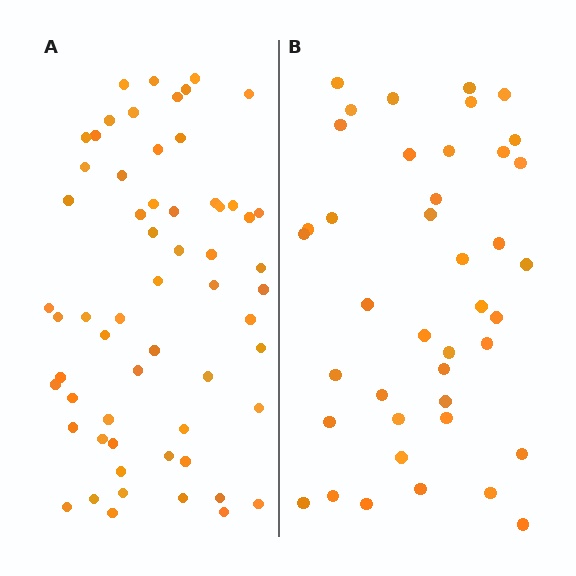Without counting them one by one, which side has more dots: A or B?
Region A (the left region) has more dots.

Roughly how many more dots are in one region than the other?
Region A has approximately 20 more dots than region B.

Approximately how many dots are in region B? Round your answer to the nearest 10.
About 40 dots. (The exact count is 41, which rounds to 40.)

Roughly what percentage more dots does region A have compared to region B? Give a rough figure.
About 45% more.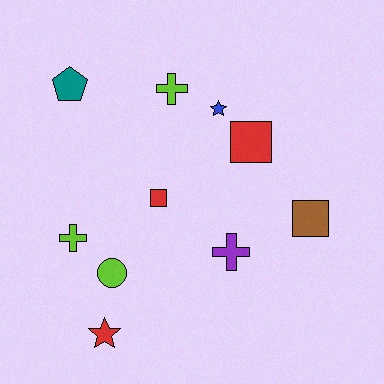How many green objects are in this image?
There are no green objects.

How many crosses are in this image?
There are 3 crosses.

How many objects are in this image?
There are 10 objects.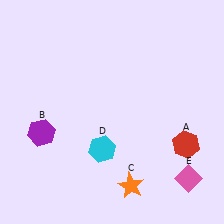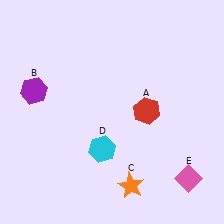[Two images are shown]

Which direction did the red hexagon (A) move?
The red hexagon (A) moved left.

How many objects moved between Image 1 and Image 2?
2 objects moved between the two images.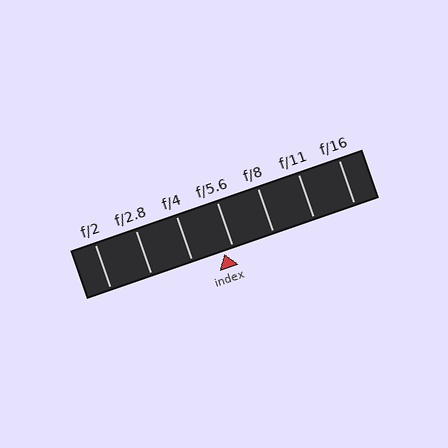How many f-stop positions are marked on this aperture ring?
There are 7 f-stop positions marked.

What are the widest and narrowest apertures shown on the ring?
The widest aperture shown is f/2 and the narrowest is f/16.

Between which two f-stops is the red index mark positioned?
The index mark is between f/4 and f/5.6.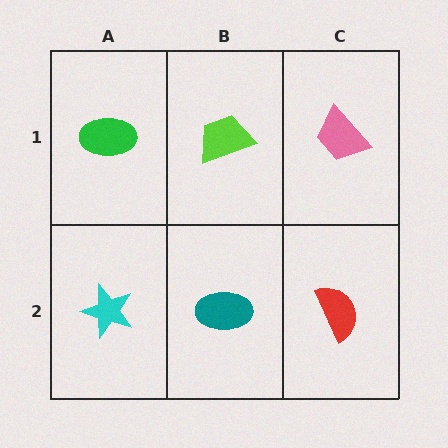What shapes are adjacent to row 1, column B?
A teal ellipse (row 2, column B), a green ellipse (row 1, column A), a pink trapezoid (row 1, column C).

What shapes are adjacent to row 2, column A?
A green ellipse (row 1, column A), a teal ellipse (row 2, column B).